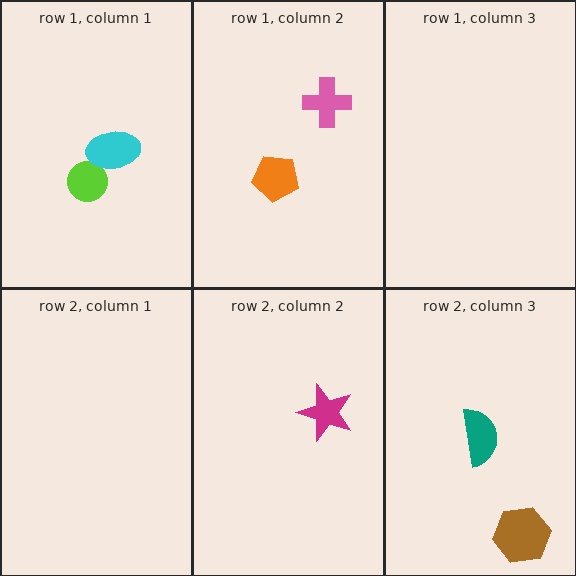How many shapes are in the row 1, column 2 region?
2.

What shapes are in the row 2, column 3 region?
The brown hexagon, the teal semicircle.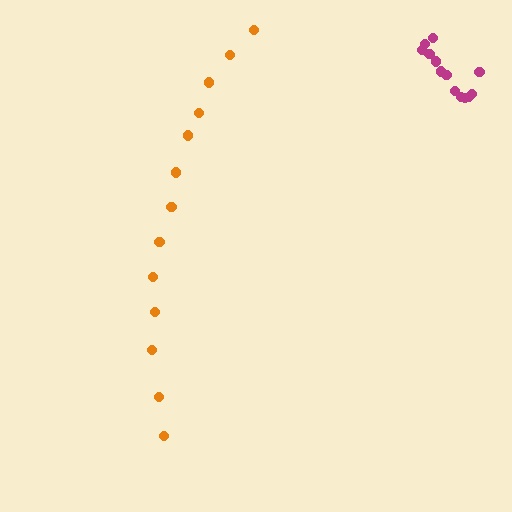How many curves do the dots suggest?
There are 2 distinct paths.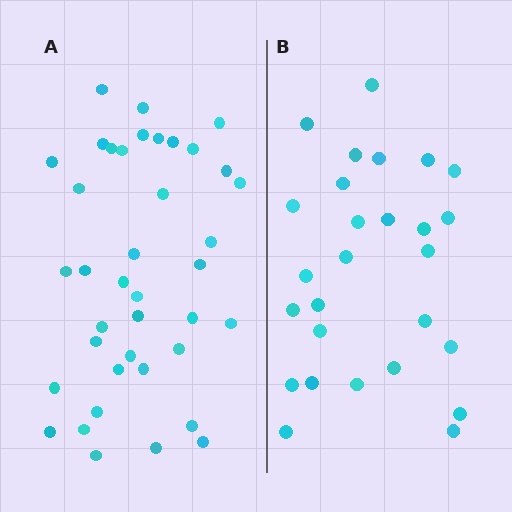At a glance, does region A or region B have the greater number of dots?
Region A (the left region) has more dots.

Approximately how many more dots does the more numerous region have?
Region A has roughly 12 or so more dots than region B.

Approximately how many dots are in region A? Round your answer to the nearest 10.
About 40 dots. (The exact count is 39, which rounds to 40.)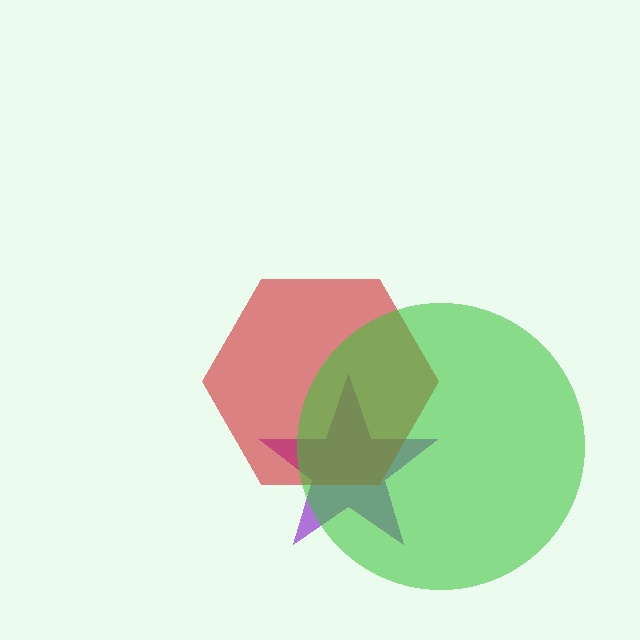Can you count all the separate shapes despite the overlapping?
Yes, there are 3 separate shapes.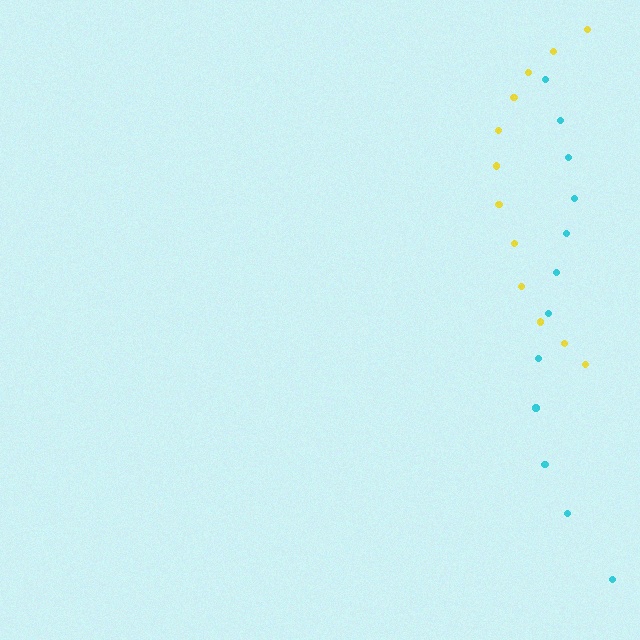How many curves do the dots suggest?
There are 2 distinct paths.